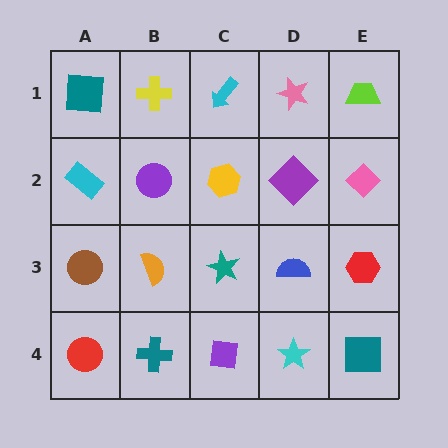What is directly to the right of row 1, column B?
A cyan arrow.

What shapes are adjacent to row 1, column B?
A purple circle (row 2, column B), a teal square (row 1, column A), a cyan arrow (row 1, column C).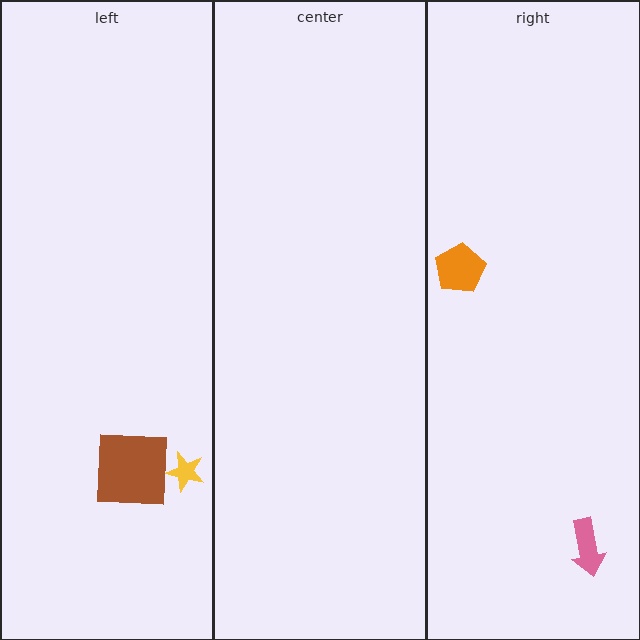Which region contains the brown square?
The left region.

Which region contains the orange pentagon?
The right region.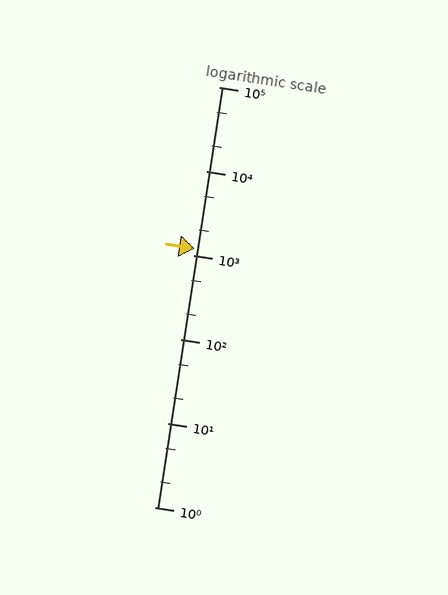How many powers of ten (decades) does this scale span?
The scale spans 5 decades, from 1 to 100000.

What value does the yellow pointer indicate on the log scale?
The pointer indicates approximately 1200.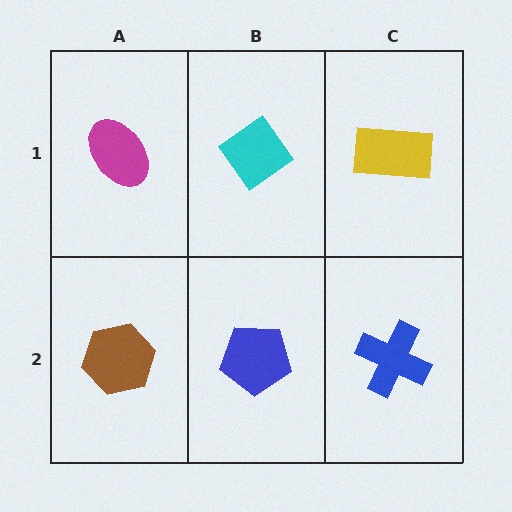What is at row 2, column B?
A blue pentagon.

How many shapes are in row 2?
3 shapes.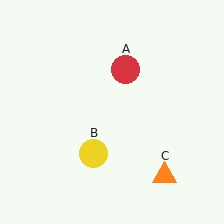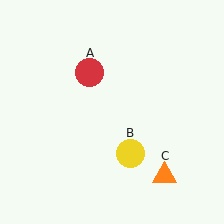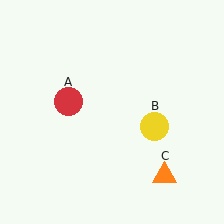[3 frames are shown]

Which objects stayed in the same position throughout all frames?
Orange triangle (object C) remained stationary.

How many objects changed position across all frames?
2 objects changed position: red circle (object A), yellow circle (object B).